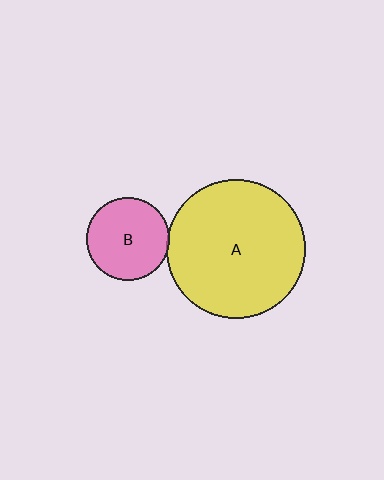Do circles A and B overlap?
Yes.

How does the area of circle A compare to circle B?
Approximately 2.8 times.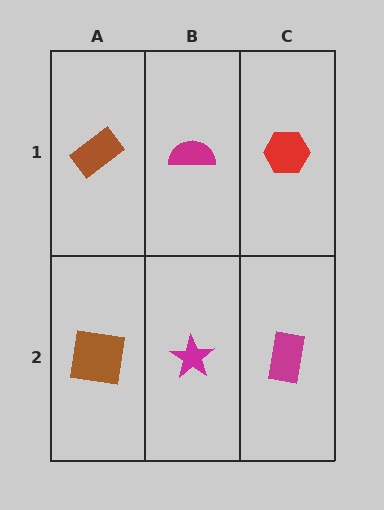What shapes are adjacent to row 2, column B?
A magenta semicircle (row 1, column B), a brown square (row 2, column A), a magenta rectangle (row 2, column C).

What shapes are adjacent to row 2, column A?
A brown rectangle (row 1, column A), a magenta star (row 2, column B).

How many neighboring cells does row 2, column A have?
2.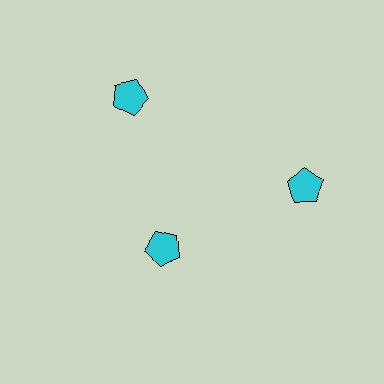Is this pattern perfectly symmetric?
No. The 3 cyan pentagons are arranged in a ring, but one element near the 7 o'clock position is pulled inward toward the center, breaking the 3-fold rotational symmetry.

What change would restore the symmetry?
The symmetry would be restored by moving it outward, back onto the ring so that all 3 pentagons sit at equal angles and equal distance from the center.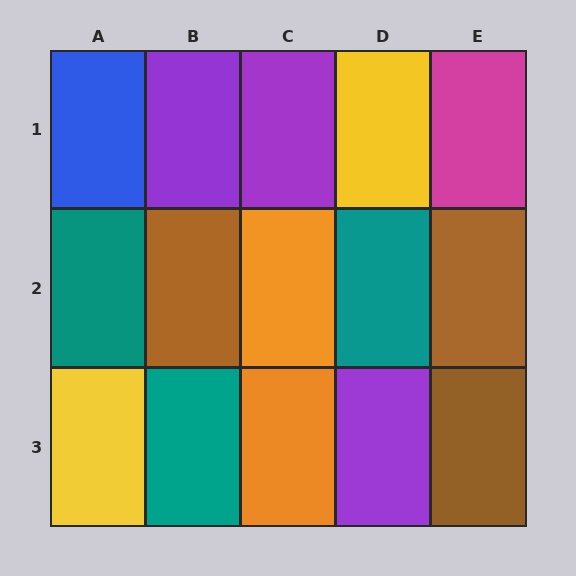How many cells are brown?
3 cells are brown.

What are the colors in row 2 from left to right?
Teal, brown, orange, teal, brown.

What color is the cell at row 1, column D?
Yellow.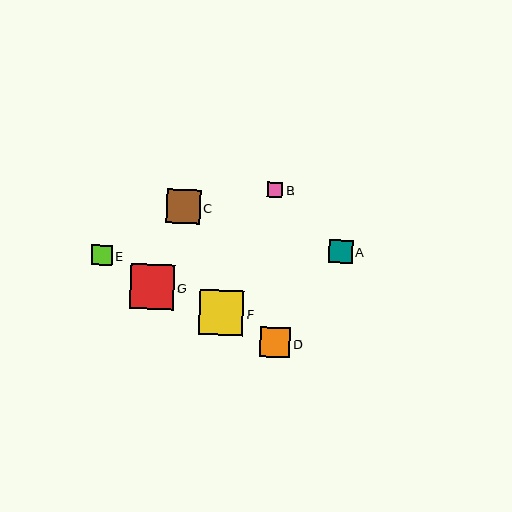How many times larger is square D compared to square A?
Square D is approximately 1.3 times the size of square A.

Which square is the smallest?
Square B is the smallest with a size of approximately 15 pixels.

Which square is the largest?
Square F is the largest with a size of approximately 45 pixels.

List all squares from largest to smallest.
From largest to smallest: F, G, C, D, A, E, B.